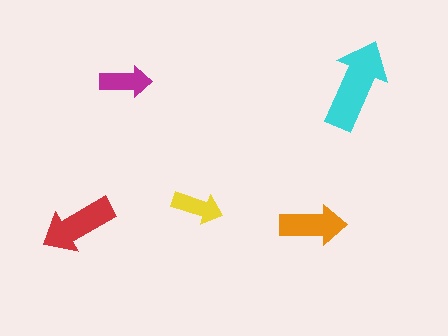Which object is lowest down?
The red arrow is bottommost.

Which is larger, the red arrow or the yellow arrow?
The red one.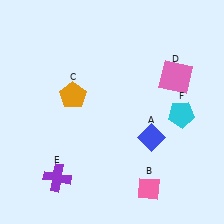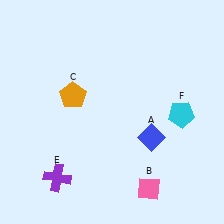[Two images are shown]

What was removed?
The pink square (D) was removed in Image 2.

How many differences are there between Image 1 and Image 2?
There is 1 difference between the two images.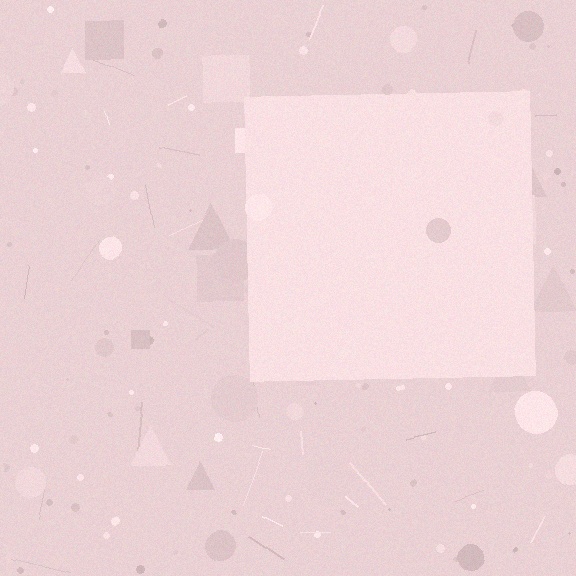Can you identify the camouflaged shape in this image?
The camouflaged shape is a square.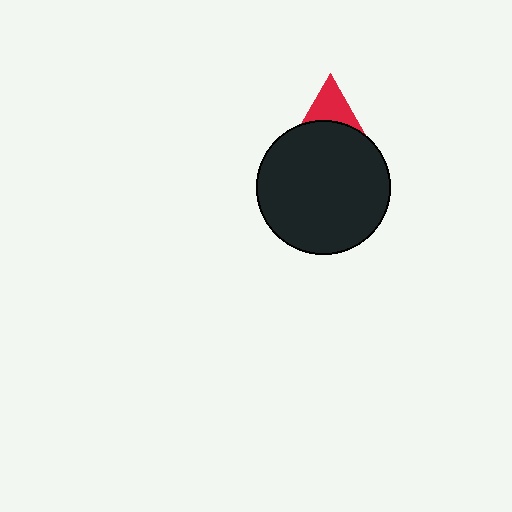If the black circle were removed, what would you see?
You would see the complete red triangle.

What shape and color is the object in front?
The object in front is a black circle.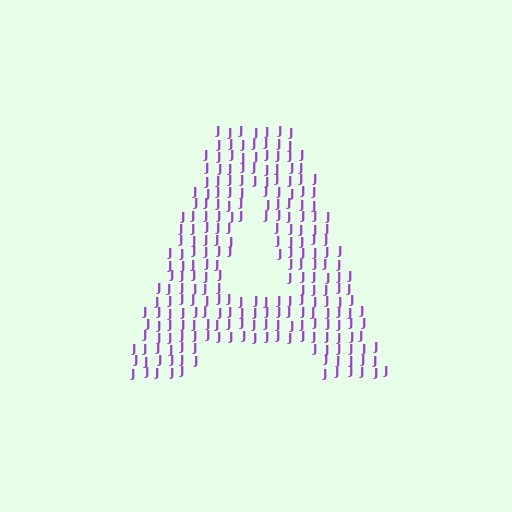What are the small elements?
The small elements are letter J's.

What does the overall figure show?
The overall figure shows the letter A.